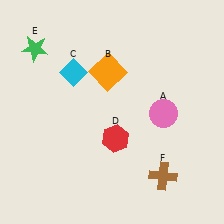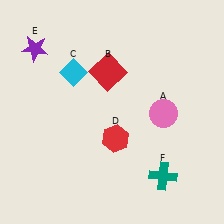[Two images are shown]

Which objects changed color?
B changed from orange to red. E changed from green to purple. F changed from brown to teal.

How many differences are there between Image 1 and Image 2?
There are 3 differences between the two images.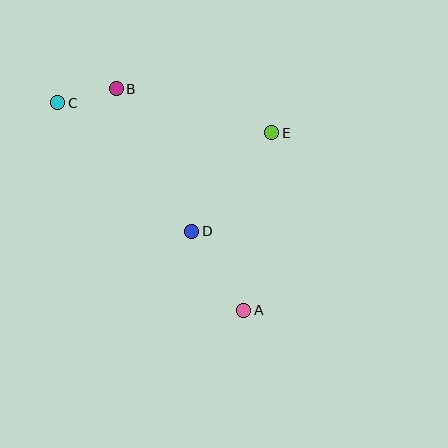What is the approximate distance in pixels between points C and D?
The distance between C and D is approximately 186 pixels.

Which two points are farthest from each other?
Points A and C are farthest from each other.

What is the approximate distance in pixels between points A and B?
The distance between A and B is approximately 255 pixels.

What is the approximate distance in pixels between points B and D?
The distance between B and D is approximately 161 pixels.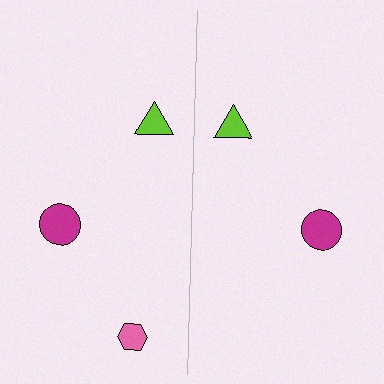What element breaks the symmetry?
A pink hexagon is missing from the right side.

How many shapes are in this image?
There are 5 shapes in this image.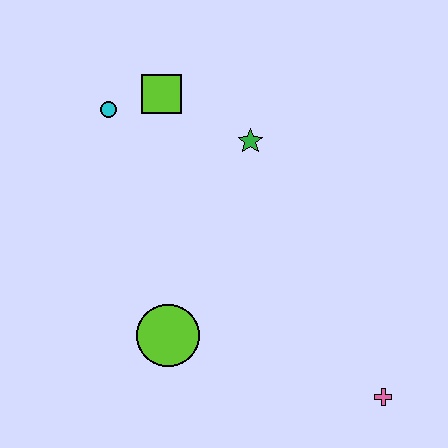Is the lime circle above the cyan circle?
No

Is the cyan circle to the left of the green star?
Yes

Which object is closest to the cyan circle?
The lime square is closest to the cyan circle.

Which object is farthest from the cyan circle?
The pink cross is farthest from the cyan circle.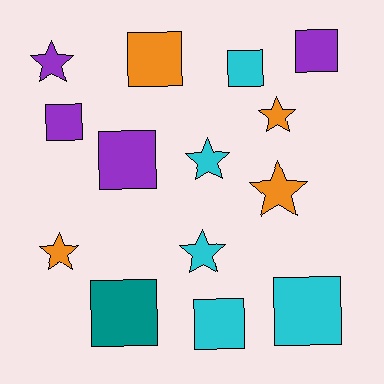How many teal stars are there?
There are no teal stars.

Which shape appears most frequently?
Square, with 8 objects.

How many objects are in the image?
There are 14 objects.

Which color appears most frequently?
Cyan, with 5 objects.